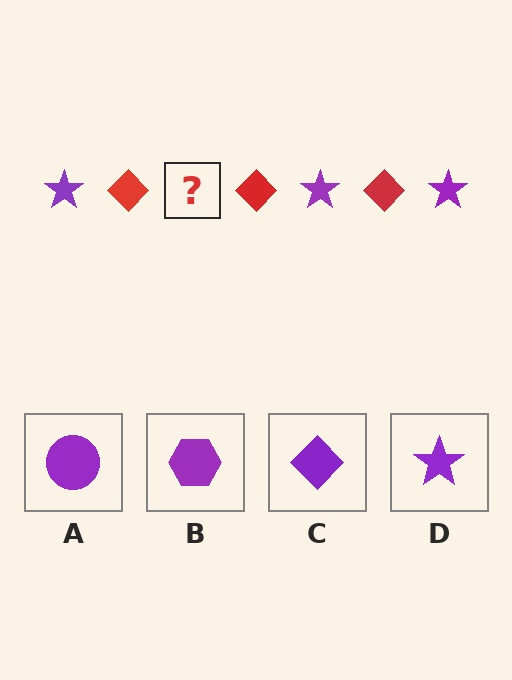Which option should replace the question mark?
Option D.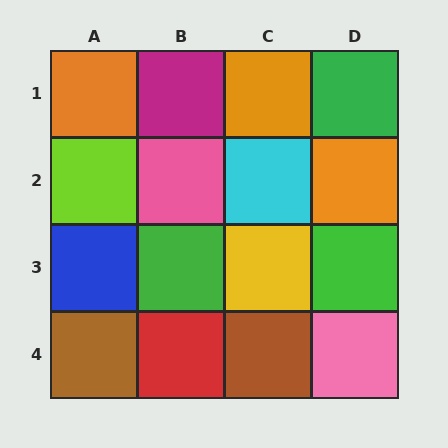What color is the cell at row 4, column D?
Pink.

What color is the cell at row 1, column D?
Green.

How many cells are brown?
2 cells are brown.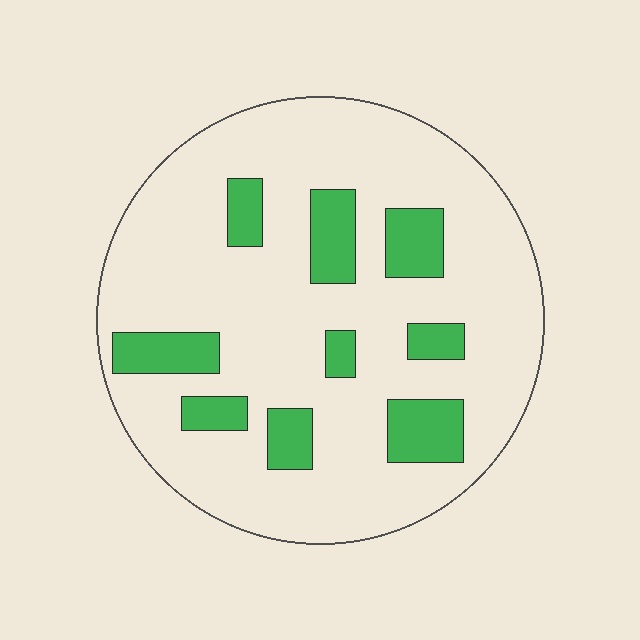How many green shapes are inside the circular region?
9.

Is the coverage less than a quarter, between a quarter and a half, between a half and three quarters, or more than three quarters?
Less than a quarter.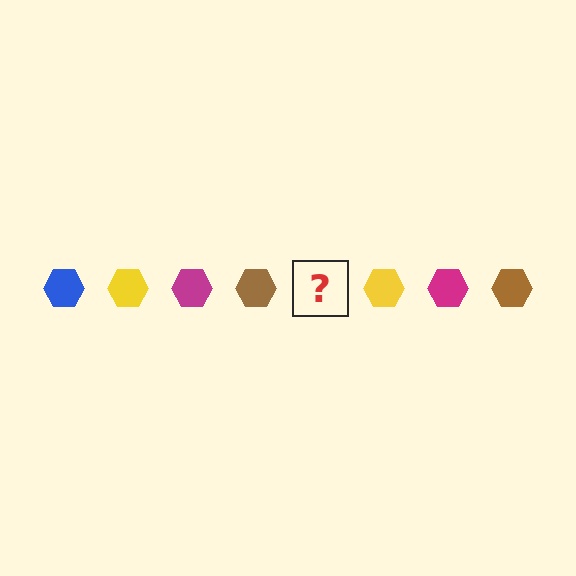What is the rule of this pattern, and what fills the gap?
The rule is that the pattern cycles through blue, yellow, magenta, brown hexagons. The gap should be filled with a blue hexagon.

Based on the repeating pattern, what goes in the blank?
The blank should be a blue hexagon.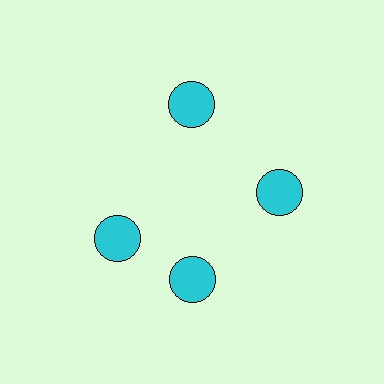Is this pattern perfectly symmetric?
No. The 4 cyan circles are arranged in a ring, but one element near the 9 o'clock position is rotated out of alignment along the ring, breaking the 4-fold rotational symmetry.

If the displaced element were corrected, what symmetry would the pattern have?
It would have 4-fold rotational symmetry — the pattern would map onto itself every 90 degrees.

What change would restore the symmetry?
The symmetry would be restored by rotating it back into even spacing with its neighbors so that all 4 circles sit at equal angles and equal distance from the center.